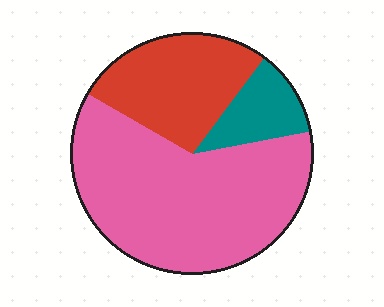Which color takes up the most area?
Pink, at roughly 60%.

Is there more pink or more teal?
Pink.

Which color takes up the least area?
Teal, at roughly 10%.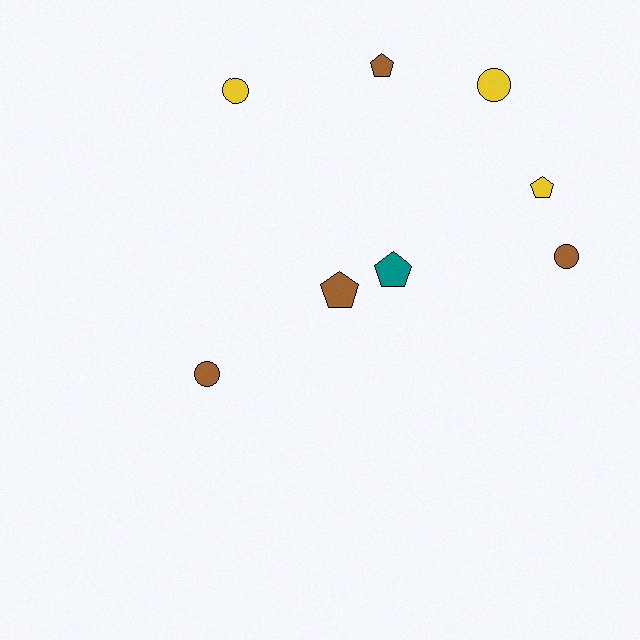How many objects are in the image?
There are 8 objects.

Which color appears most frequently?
Brown, with 4 objects.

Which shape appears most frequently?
Circle, with 4 objects.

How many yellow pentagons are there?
There is 1 yellow pentagon.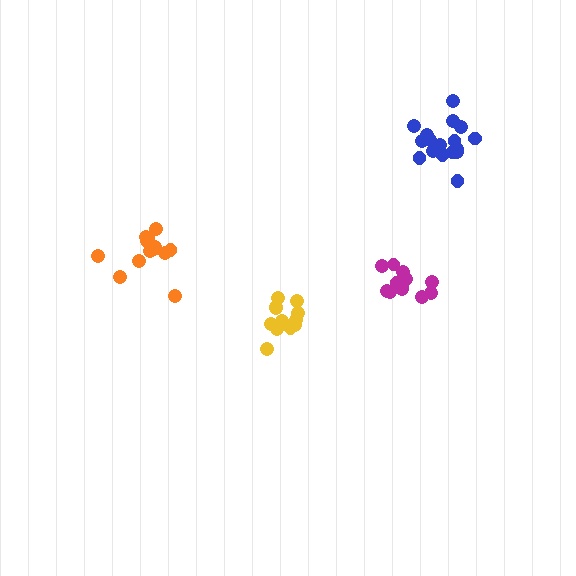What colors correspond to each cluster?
The clusters are colored: magenta, yellow, orange, blue.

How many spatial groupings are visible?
There are 4 spatial groupings.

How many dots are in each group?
Group 1: 12 dots, Group 2: 12 dots, Group 3: 13 dots, Group 4: 17 dots (54 total).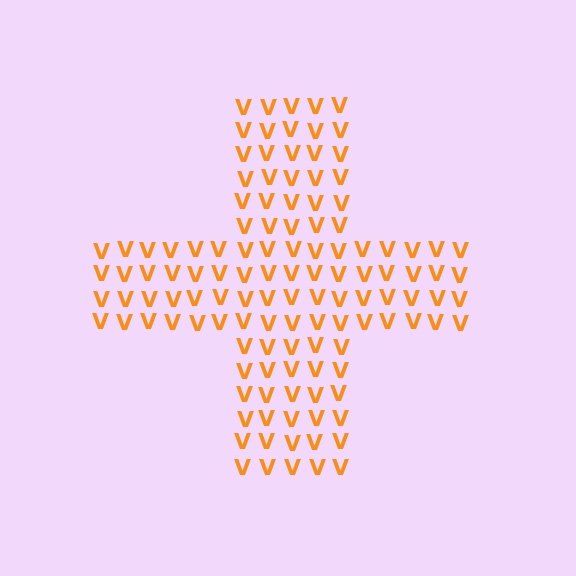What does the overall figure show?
The overall figure shows a cross.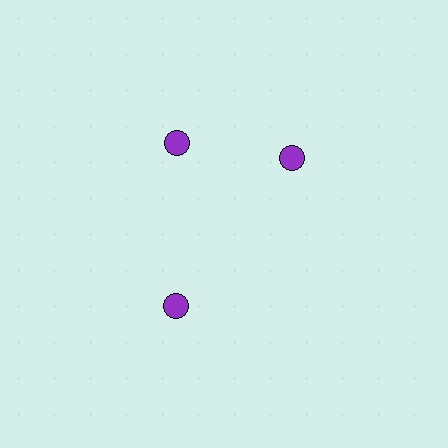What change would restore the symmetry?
The symmetry would be restored by rotating it back into even spacing with its neighbors so that all 3 circles sit at equal angles and equal distance from the center.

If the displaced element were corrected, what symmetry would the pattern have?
It would have 3-fold rotational symmetry — the pattern would map onto itself every 120 degrees.